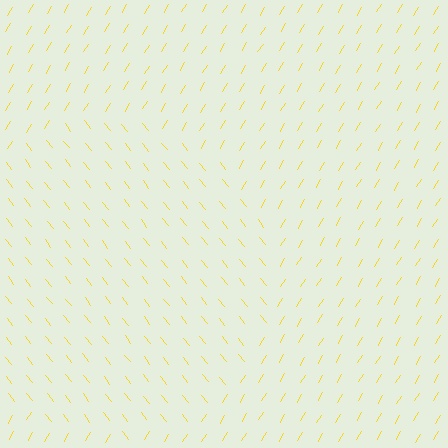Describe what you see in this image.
The image is filled with small yellow line segments. A circle region in the image has lines oriented differently from the surrounding lines, creating a visible texture boundary.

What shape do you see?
I see a circle.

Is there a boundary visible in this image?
Yes, there is a texture boundary formed by a change in line orientation.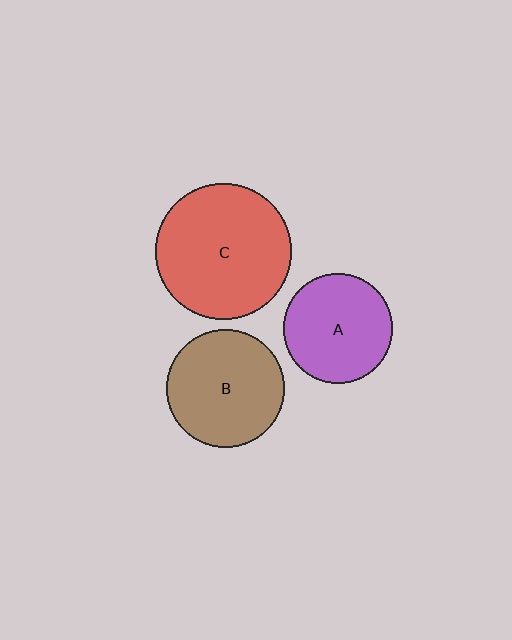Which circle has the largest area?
Circle C (red).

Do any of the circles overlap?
No, none of the circles overlap.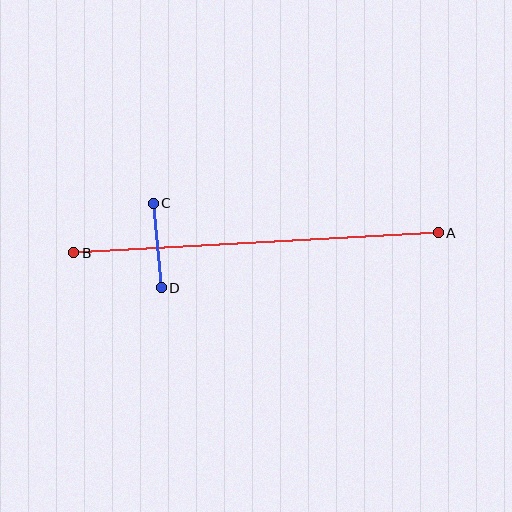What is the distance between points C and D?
The distance is approximately 85 pixels.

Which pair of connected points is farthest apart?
Points A and B are farthest apart.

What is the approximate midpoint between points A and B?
The midpoint is at approximately (256, 243) pixels.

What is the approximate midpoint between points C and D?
The midpoint is at approximately (157, 245) pixels.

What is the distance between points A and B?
The distance is approximately 365 pixels.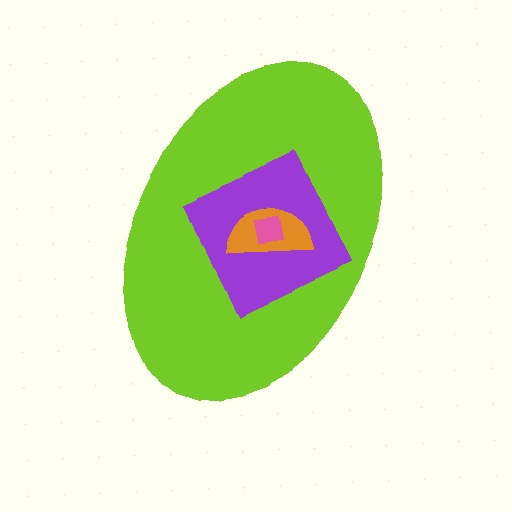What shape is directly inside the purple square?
The orange semicircle.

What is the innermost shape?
The pink square.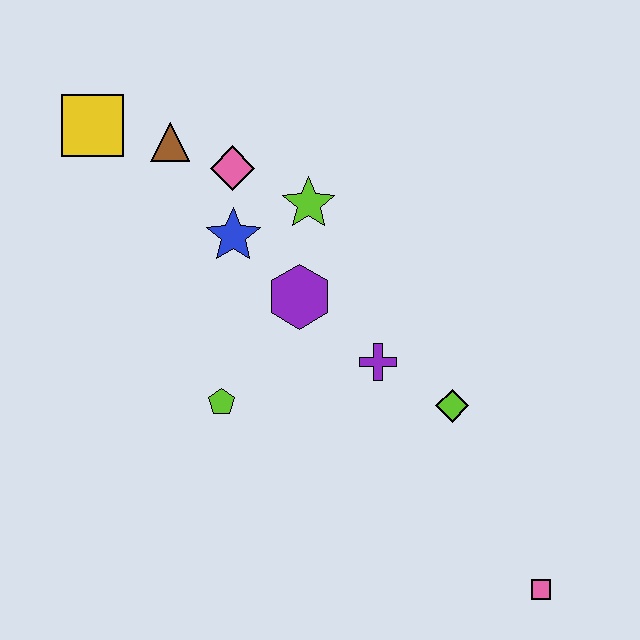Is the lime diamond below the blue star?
Yes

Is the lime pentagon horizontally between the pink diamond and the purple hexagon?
No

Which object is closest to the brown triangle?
The pink diamond is closest to the brown triangle.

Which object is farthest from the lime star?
The pink square is farthest from the lime star.